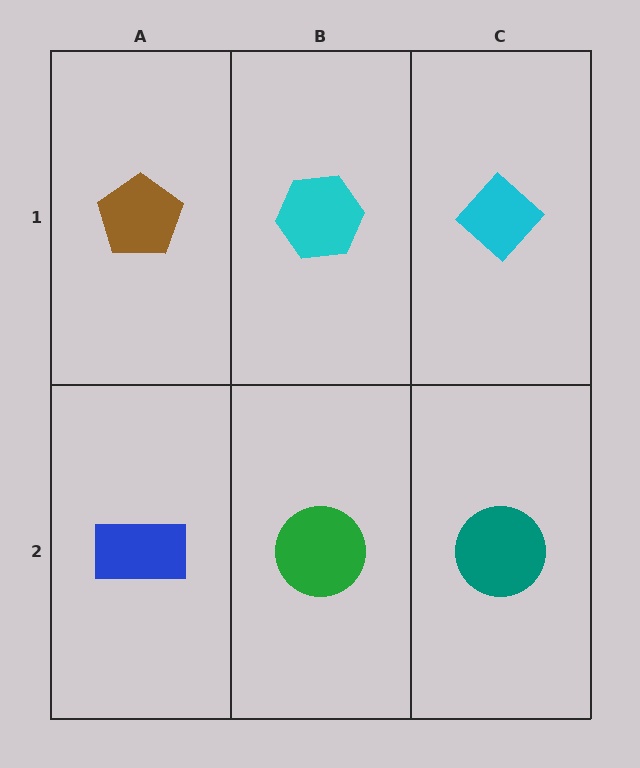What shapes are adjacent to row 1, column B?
A green circle (row 2, column B), a brown pentagon (row 1, column A), a cyan diamond (row 1, column C).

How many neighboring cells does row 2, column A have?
2.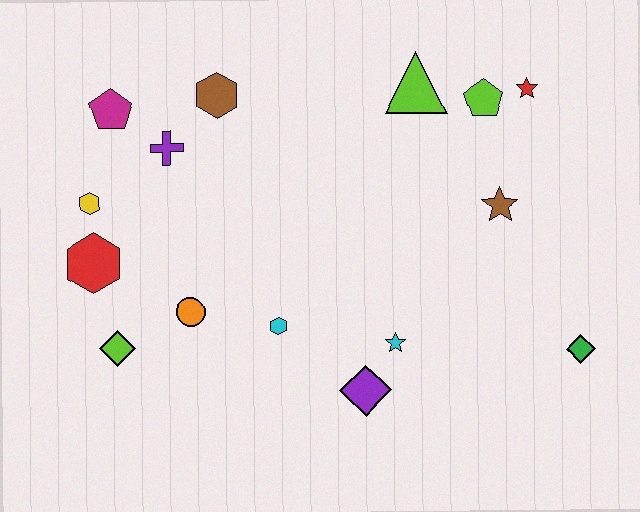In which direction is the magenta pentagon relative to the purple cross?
The magenta pentagon is to the left of the purple cross.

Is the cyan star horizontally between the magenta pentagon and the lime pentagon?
Yes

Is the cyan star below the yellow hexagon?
Yes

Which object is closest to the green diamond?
The brown star is closest to the green diamond.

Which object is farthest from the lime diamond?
The red star is farthest from the lime diamond.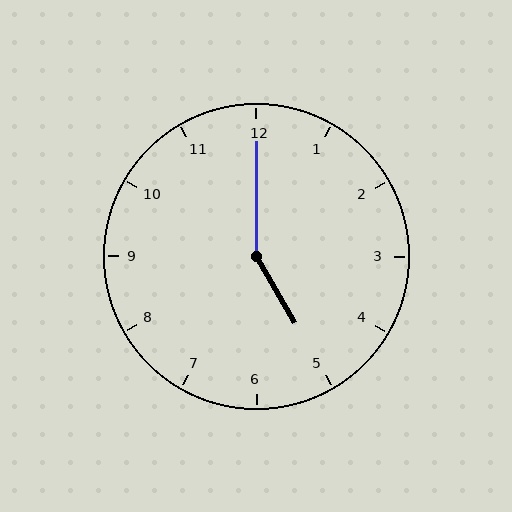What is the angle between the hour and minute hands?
Approximately 150 degrees.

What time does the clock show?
5:00.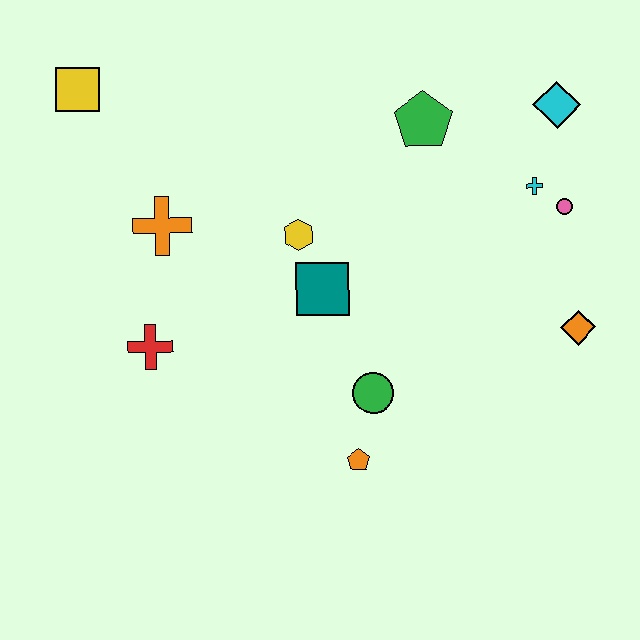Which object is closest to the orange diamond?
The pink circle is closest to the orange diamond.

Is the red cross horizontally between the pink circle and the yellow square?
Yes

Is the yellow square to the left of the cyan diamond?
Yes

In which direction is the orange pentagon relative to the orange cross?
The orange pentagon is below the orange cross.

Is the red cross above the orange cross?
No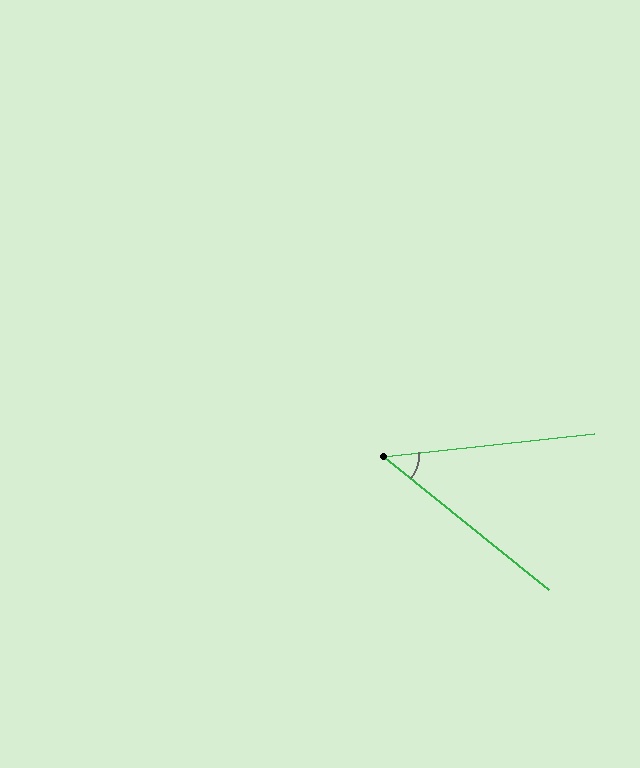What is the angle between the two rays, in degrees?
Approximately 45 degrees.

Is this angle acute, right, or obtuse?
It is acute.